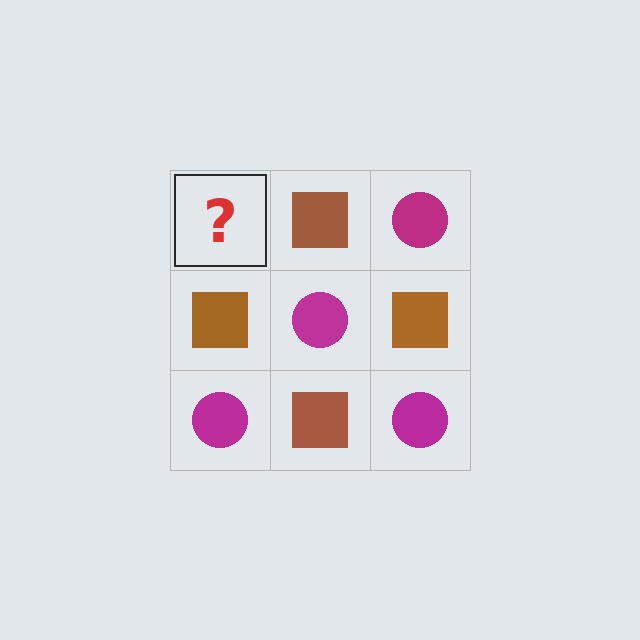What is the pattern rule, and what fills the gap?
The rule is that it alternates magenta circle and brown square in a checkerboard pattern. The gap should be filled with a magenta circle.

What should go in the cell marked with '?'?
The missing cell should contain a magenta circle.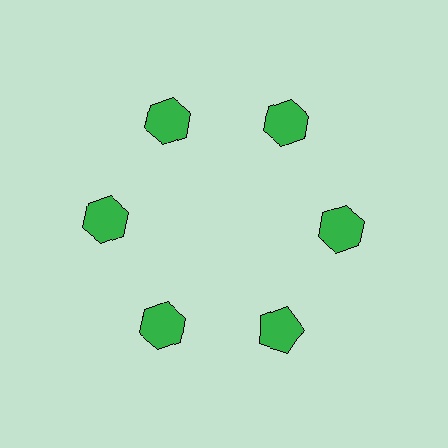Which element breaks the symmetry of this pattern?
The green pentagon at roughly the 5 o'clock position breaks the symmetry. All other shapes are green hexagons.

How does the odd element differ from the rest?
It has a different shape: pentagon instead of hexagon.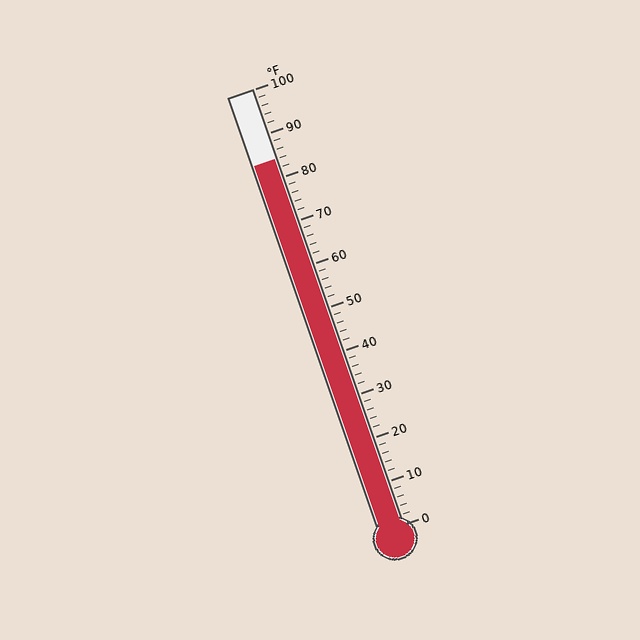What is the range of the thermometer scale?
The thermometer scale ranges from 0°F to 100°F.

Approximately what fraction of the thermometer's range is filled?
The thermometer is filled to approximately 85% of its range.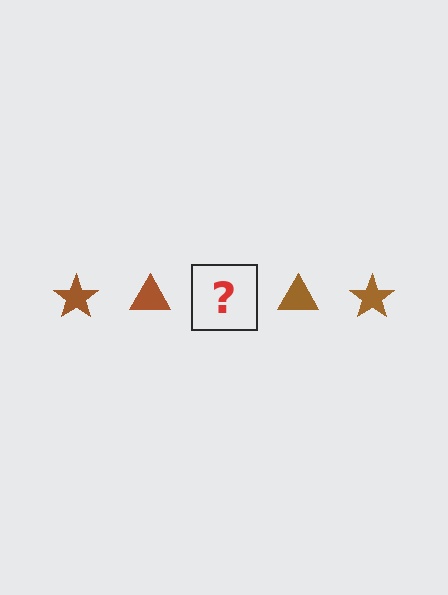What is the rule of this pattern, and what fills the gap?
The rule is that the pattern cycles through star, triangle shapes in brown. The gap should be filled with a brown star.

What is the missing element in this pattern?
The missing element is a brown star.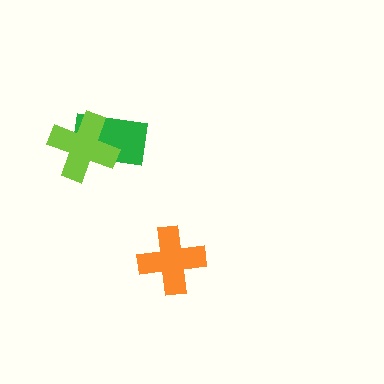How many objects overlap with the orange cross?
0 objects overlap with the orange cross.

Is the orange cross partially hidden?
No, no other shape covers it.